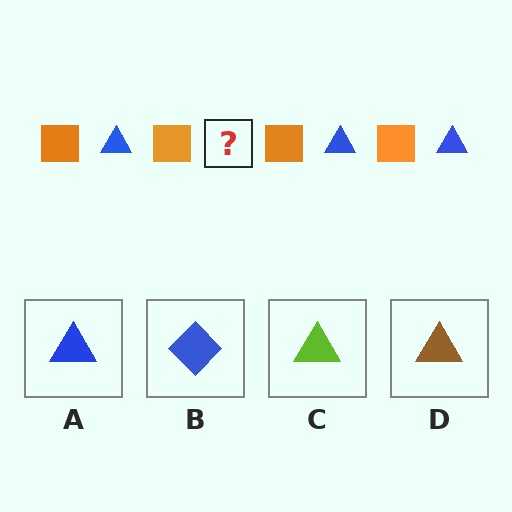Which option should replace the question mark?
Option A.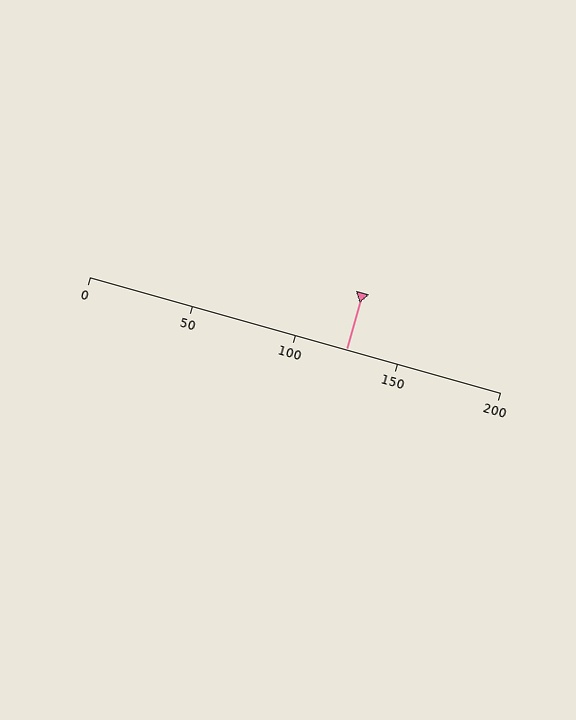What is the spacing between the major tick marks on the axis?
The major ticks are spaced 50 apart.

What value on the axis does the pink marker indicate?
The marker indicates approximately 125.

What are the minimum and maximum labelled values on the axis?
The axis runs from 0 to 200.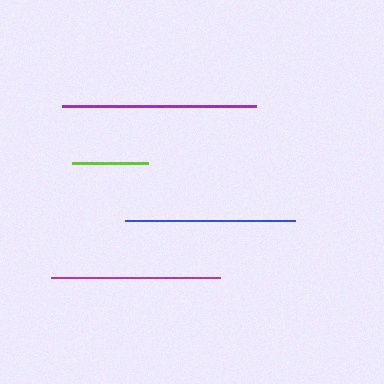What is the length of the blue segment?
The blue segment is approximately 170 pixels long.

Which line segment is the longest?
The purple line is the longest at approximately 194 pixels.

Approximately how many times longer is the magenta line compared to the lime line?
The magenta line is approximately 2.2 times the length of the lime line.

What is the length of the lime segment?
The lime segment is approximately 76 pixels long.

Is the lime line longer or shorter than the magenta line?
The magenta line is longer than the lime line.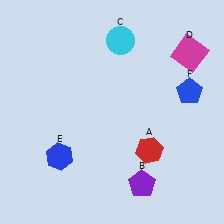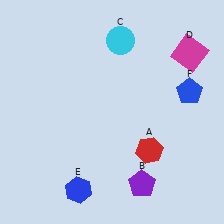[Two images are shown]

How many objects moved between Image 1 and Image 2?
1 object moved between the two images.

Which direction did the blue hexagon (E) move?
The blue hexagon (E) moved down.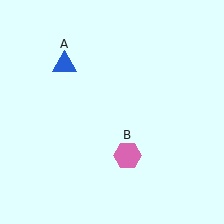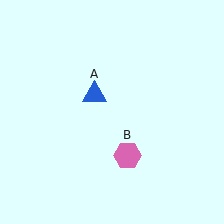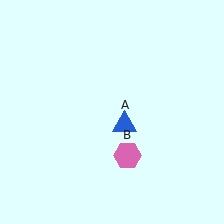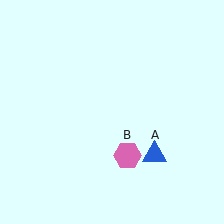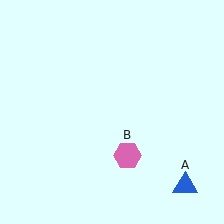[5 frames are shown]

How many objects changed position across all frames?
1 object changed position: blue triangle (object A).